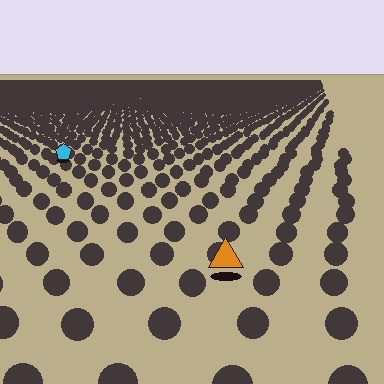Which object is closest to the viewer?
The orange triangle is closest. The texture marks near it are larger and more spread out.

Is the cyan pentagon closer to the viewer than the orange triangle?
No. The orange triangle is closer — you can tell from the texture gradient: the ground texture is coarser near it.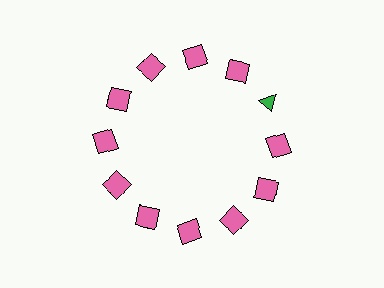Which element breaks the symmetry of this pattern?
The green triangle at roughly the 2 o'clock position breaks the symmetry. All other shapes are pink squares.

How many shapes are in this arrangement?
There are 12 shapes arranged in a ring pattern.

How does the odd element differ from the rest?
It differs in both color (green instead of pink) and shape (triangle instead of square).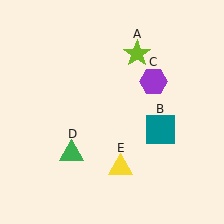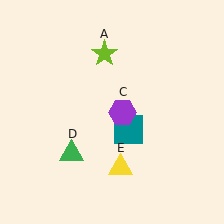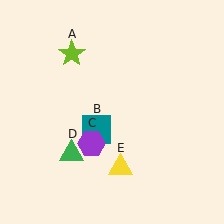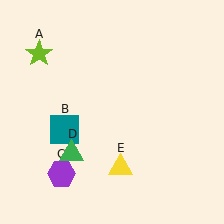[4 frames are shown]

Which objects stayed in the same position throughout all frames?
Green triangle (object D) and yellow triangle (object E) remained stationary.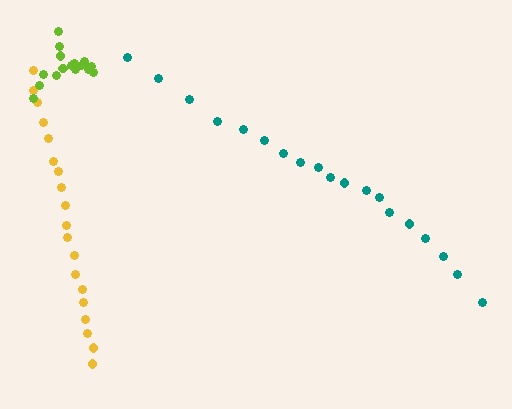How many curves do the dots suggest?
There are 3 distinct paths.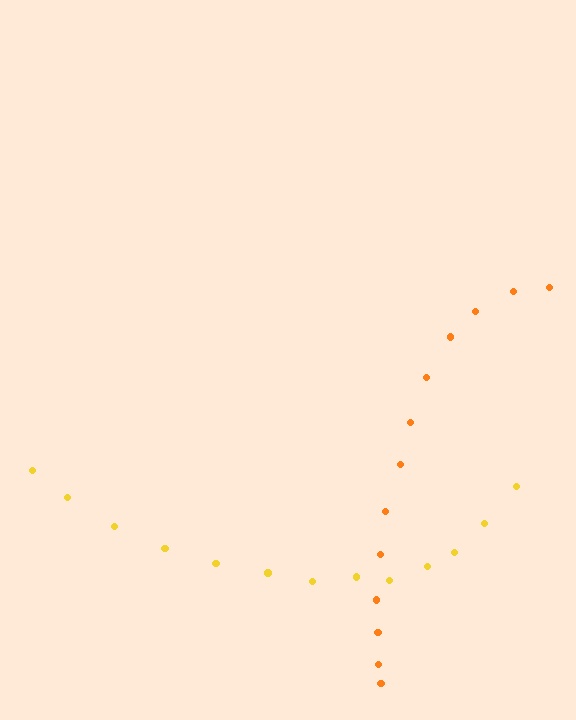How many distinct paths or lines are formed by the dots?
There are 2 distinct paths.